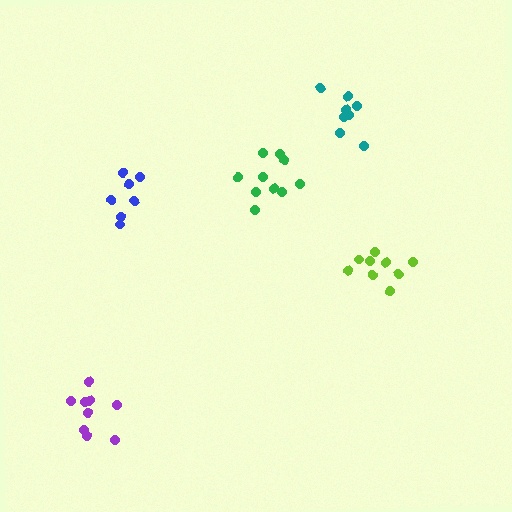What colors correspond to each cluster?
The clusters are colored: purple, lime, green, blue, teal.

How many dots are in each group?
Group 1: 9 dots, Group 2: 9 dots, Group 3: 10 dots, Group 4: 7 dots, Group 5: 8 dots (43 total).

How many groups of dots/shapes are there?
There are 5 groups.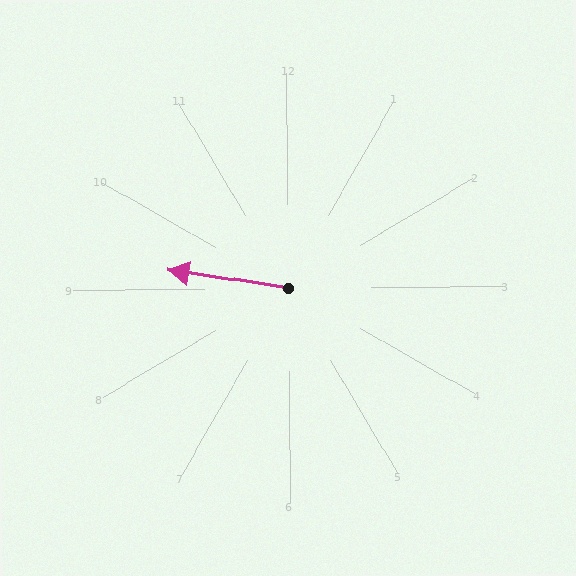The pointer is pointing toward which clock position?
Roughly 9 o'clock.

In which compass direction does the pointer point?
West.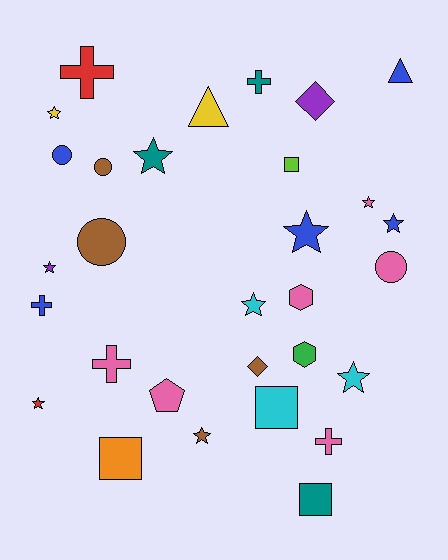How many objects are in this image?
There are 30 objects.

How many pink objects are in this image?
There are 6 pink objects.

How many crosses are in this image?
There are 5 crosses.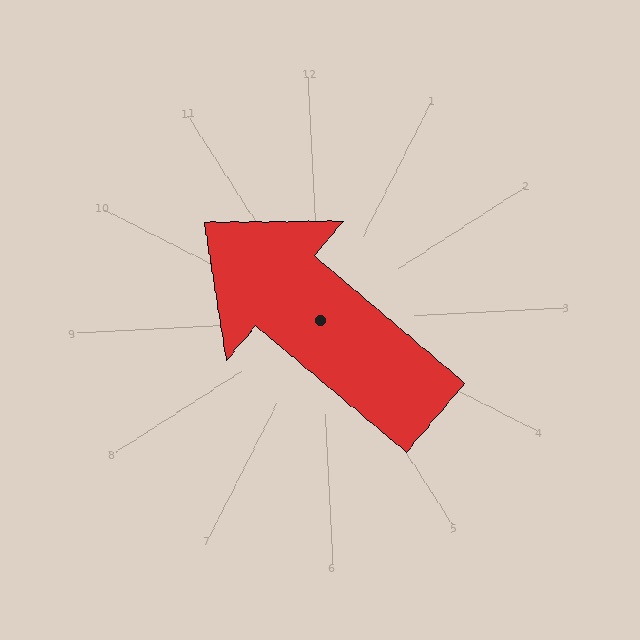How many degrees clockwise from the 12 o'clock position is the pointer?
Approximately 313 degrees.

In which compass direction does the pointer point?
Northwest.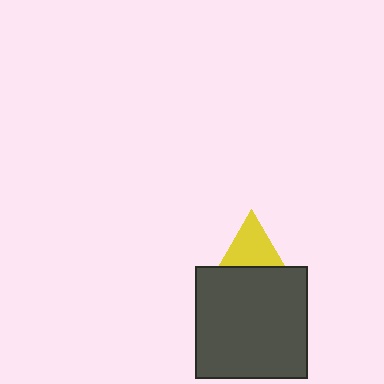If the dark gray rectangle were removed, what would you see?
You would see the complete yellow triangle.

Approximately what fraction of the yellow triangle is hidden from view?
Roughly 53% of the yellow triangle is hidden behind the dark gray rectangle.